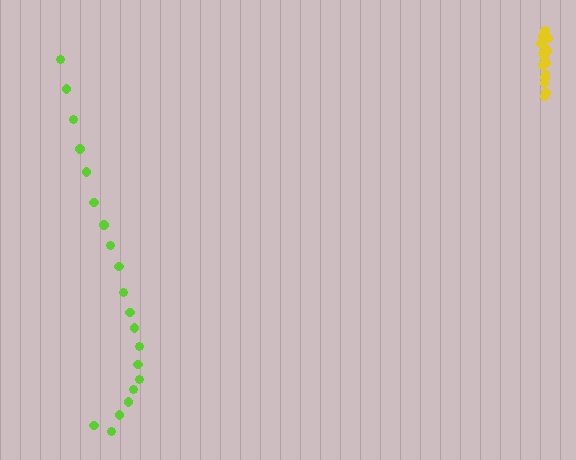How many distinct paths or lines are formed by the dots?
There are 2 distinct paths.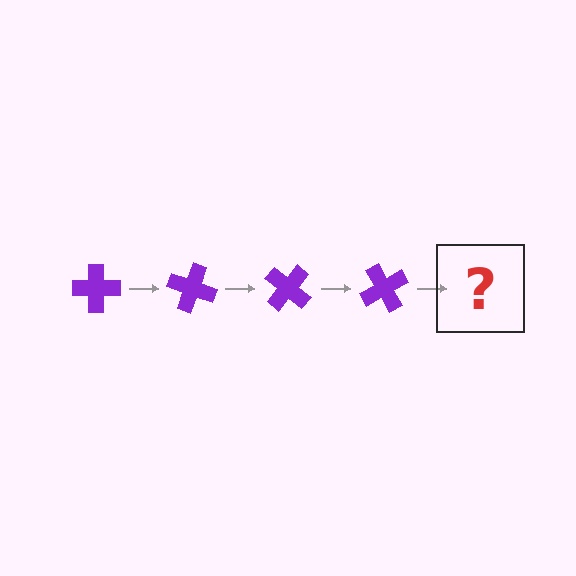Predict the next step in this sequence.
The next step is a purple cross rotated 80 degrees.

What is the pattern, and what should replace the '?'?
The pattern is that the cross rotates 20 degrees each step. The '?' should be a purple cross rotated 80 degrees.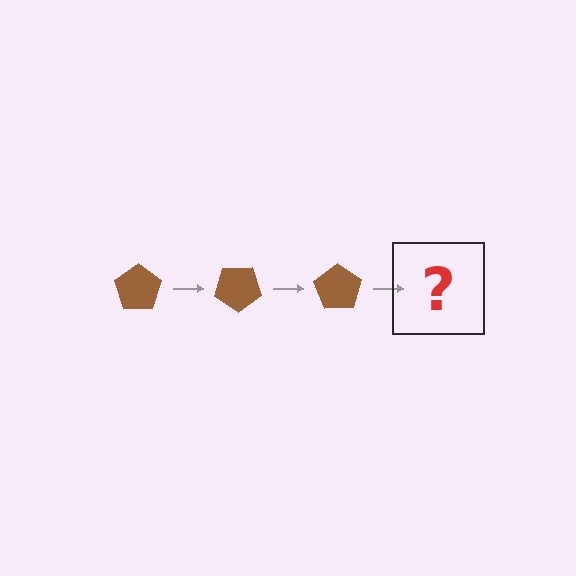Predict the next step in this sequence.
The next step is a brown pentagon rotated 105 degrees.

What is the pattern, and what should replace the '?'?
The pattern is that the pentagon rotates 35 degrees each step. The '?' should be a brown pentagon rotated 105 degrees.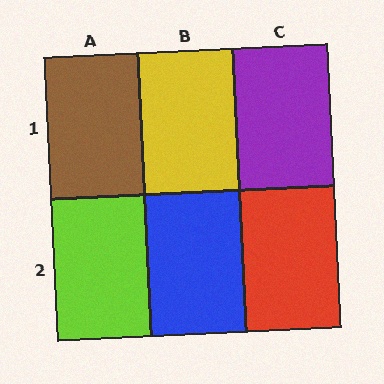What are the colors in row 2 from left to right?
Lime, blue, red.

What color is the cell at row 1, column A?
Brown.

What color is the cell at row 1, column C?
Purple.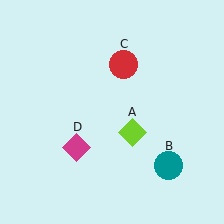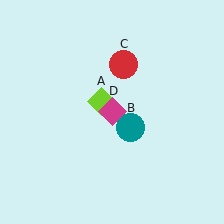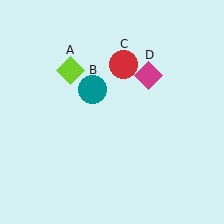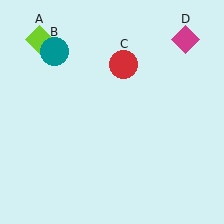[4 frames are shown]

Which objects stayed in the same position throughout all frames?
Red circle (object C) remained stationary.